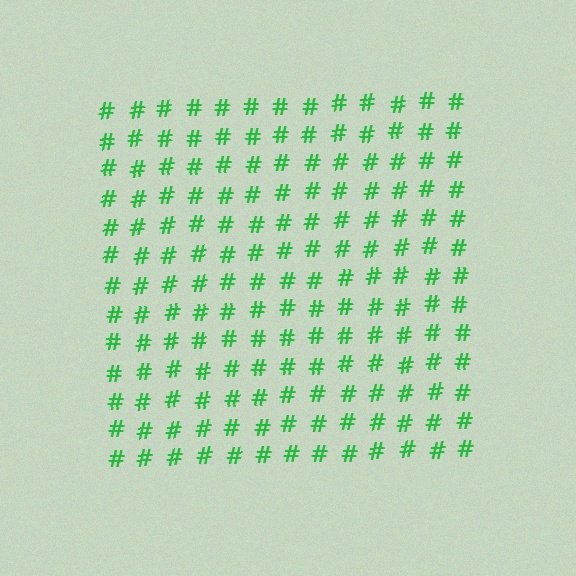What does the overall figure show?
The overall figure shows a square.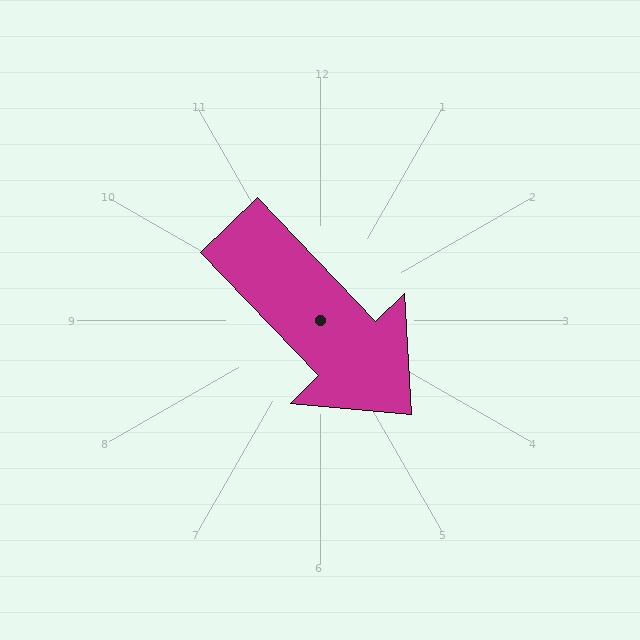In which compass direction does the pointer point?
Southeast.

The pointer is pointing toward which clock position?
Roughly 5 o'clock.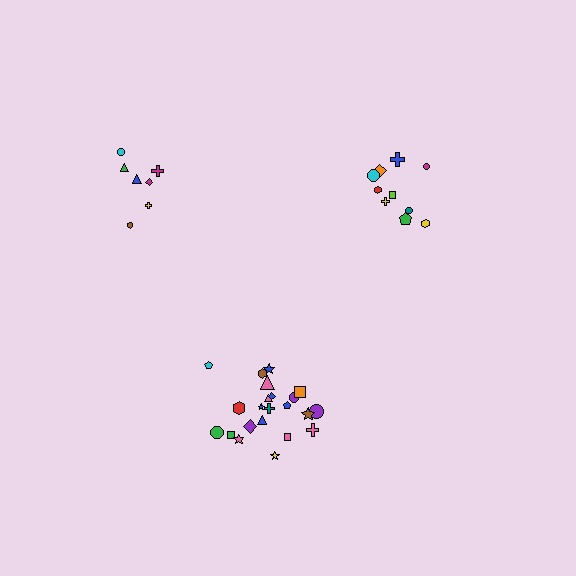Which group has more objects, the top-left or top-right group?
The top-right group.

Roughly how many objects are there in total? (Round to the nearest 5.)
Roughly 40 objects in total.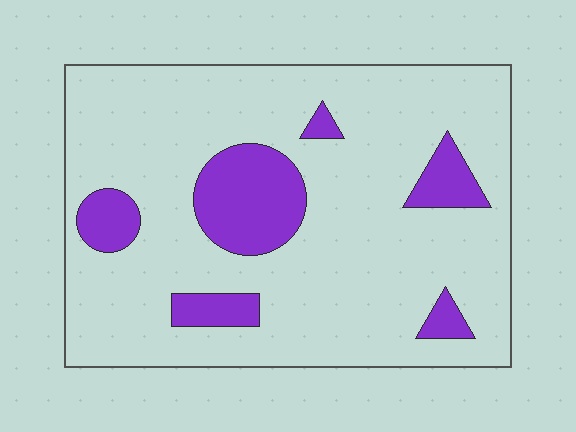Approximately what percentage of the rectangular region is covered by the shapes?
Approximately 15%.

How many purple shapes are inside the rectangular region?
6.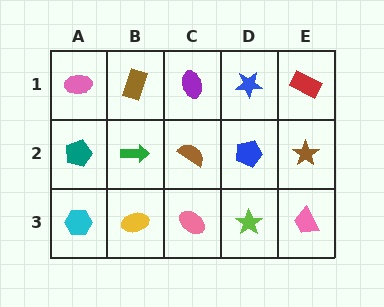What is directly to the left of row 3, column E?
A lime star.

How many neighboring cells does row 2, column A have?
3.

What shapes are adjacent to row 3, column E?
A brown star (row 2, column E), a lime star (row 3, column D).